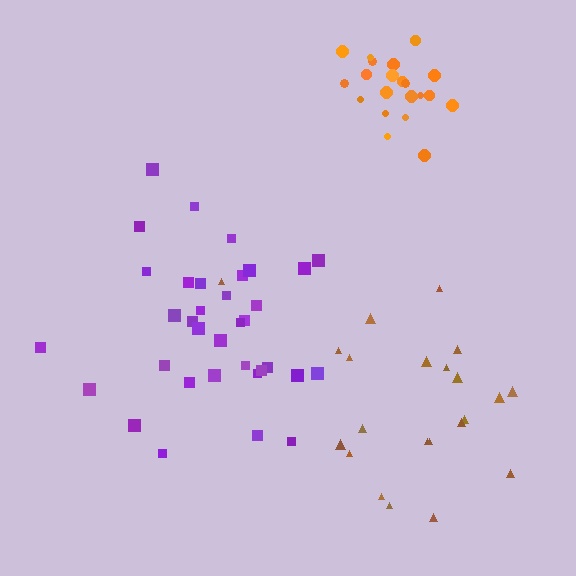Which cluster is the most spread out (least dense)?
Brown.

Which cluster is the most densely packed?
Orange.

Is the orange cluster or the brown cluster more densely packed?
Orange.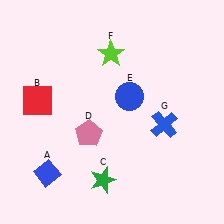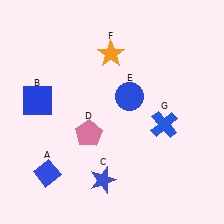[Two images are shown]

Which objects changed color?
B changed from red to blue. C changed from green to blue. F changed from lime to orange.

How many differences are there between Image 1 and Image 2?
There are 3 differences between the two images.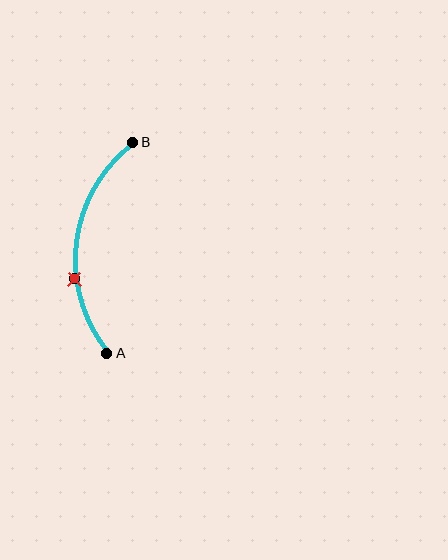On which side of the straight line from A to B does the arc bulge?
The arc bulges to the left of the straight line connecting A and B.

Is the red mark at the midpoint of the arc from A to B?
No. The red mark lies on the arc but is closer to endpoint A. The arc midpoint would be at the point on the curve equidistant along the arc from both A and B.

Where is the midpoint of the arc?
The arc midpoint is the point on the curve farthest from the straight line joining A and B. It sits to the left of that line.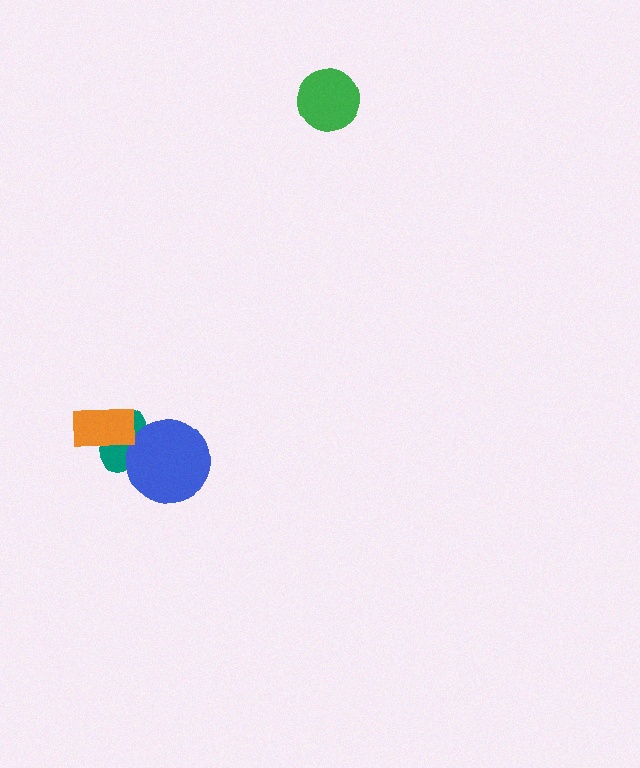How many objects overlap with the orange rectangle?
1 object overlaps with the orange rectangle.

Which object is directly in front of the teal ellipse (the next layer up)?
The blue circle is directly in front of the teal ellipse.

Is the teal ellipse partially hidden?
Yes, it is partially covered by another shape.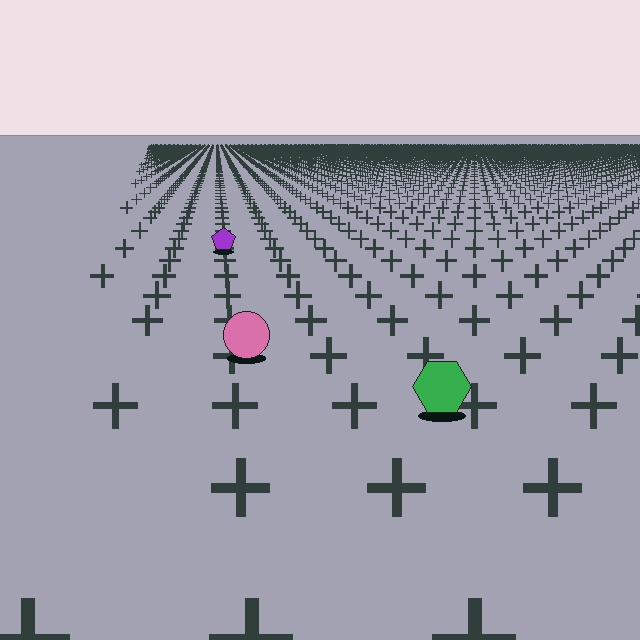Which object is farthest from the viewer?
The purple pentagon is farthest from the viewer. It appears smaller and the ground texture around it is denser.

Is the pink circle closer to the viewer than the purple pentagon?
Yes. The pink circle is closer — you can tell from the texture gradient: the ground texture is coarser near it.